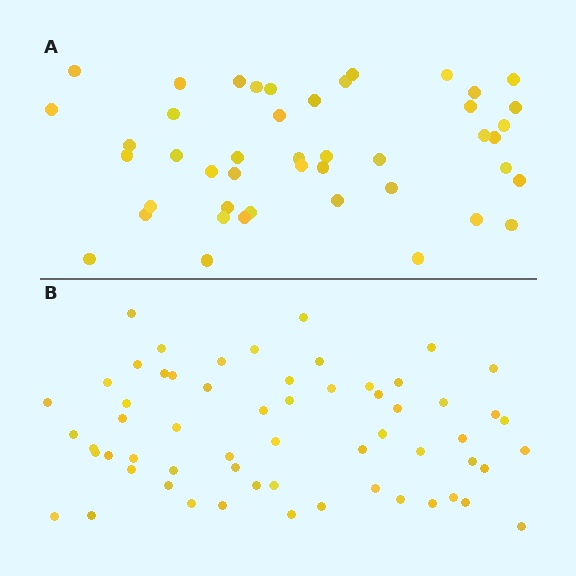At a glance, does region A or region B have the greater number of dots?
Region B (the bottom region) has more dots.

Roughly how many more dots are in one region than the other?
Region B has approximately 15 more dots than region A.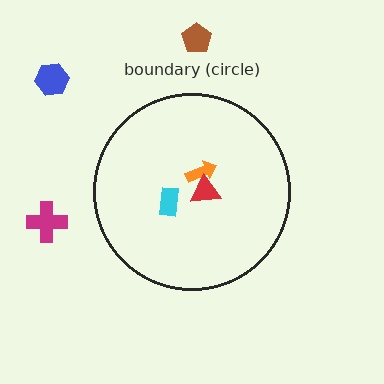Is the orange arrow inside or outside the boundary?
Inside.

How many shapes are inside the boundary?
3 inside, 3 outside.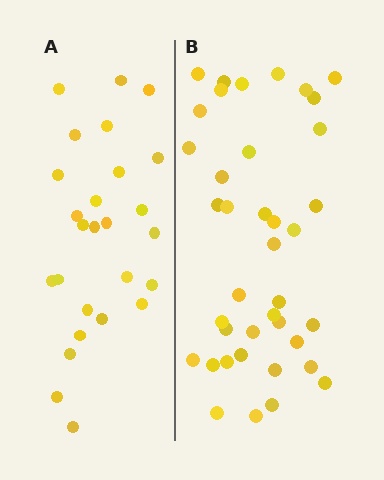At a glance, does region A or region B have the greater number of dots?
Region B (the right region) has more dots.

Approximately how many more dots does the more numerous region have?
Region B has approximately 15 more dots than region A.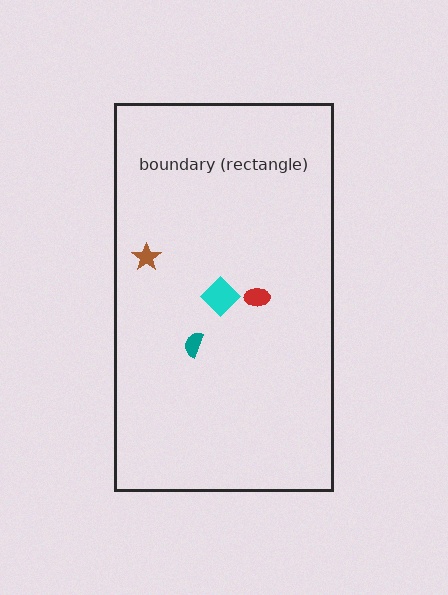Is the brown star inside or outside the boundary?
Inside.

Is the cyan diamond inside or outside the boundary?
Inside.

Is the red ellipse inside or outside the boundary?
Inside.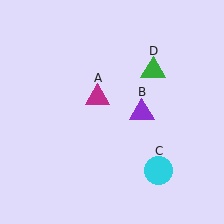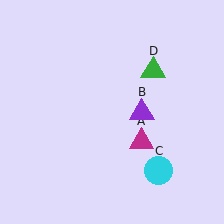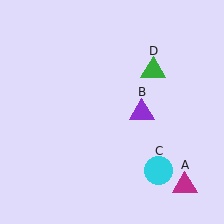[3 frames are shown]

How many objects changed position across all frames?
1 object changed position: magenta triangle (object A).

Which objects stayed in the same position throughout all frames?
Purple triangle (object B) and cyan circle (object C) and green triangle (object D) remained stationary.